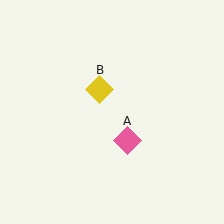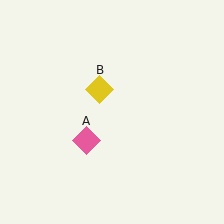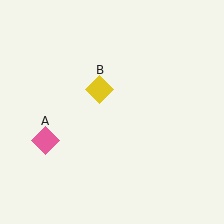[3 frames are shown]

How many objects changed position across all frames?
1 object changed position: pink diamond (object A).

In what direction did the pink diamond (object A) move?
The pink diamond (object A) moved left.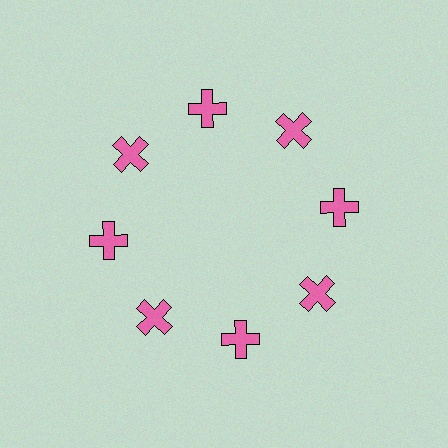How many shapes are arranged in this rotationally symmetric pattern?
There are 8 shapes, arranged in 8 groups of 1.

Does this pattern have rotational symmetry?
Yes, this pattern has 8-fold rotational symmetry. It looks the same after rotating 45 degrees around the center.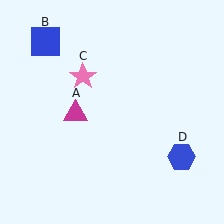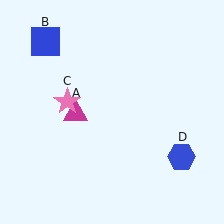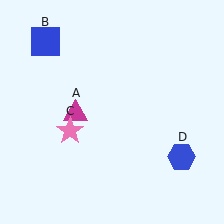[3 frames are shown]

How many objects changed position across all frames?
1 object changed position: pink star (object C).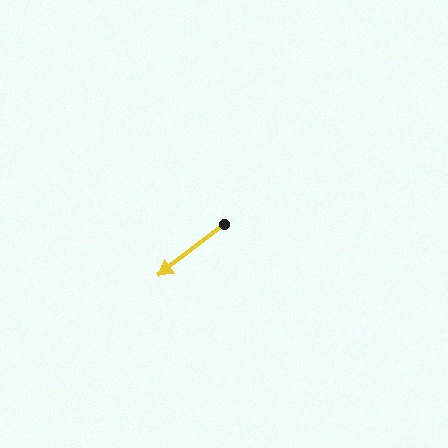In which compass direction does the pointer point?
Southwest.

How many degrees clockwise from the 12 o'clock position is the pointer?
Approximately 232 degrees.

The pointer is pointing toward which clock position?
Roughly 8 o'clock.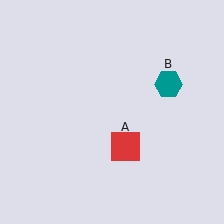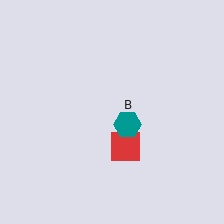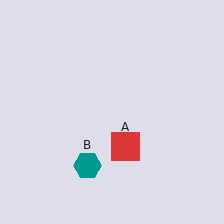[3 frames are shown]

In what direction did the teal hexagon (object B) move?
The teal hexagon (object B) moved down and to the left.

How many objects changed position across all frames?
1 object changed position: teal hexagon (object B).